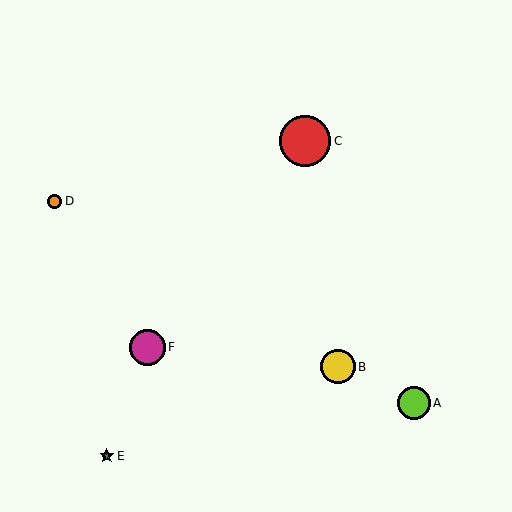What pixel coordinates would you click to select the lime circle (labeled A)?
Click at (414, 403) to select the lime circle A.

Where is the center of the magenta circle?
The center of the magenta circle is at (147, 347).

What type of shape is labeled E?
Shape E is a teal star.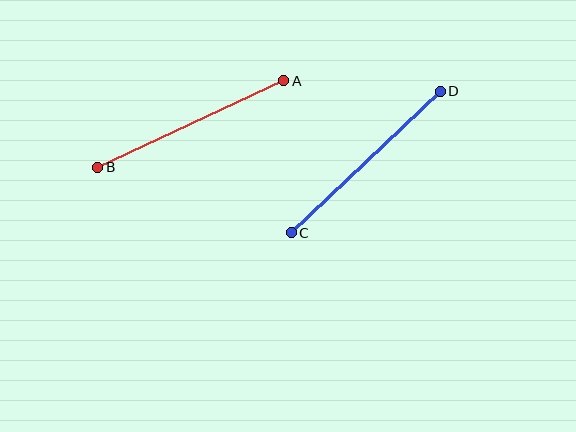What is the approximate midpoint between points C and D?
The midpoint is at approximately (366, 162) pixels.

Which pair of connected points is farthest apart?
Points A and B are farthest apart.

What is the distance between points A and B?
The distance is approximately 206 pixels.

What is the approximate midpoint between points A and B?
The midpoint is at approximately (191, 124) pixels.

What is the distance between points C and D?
The distance is approximately 206 pixels.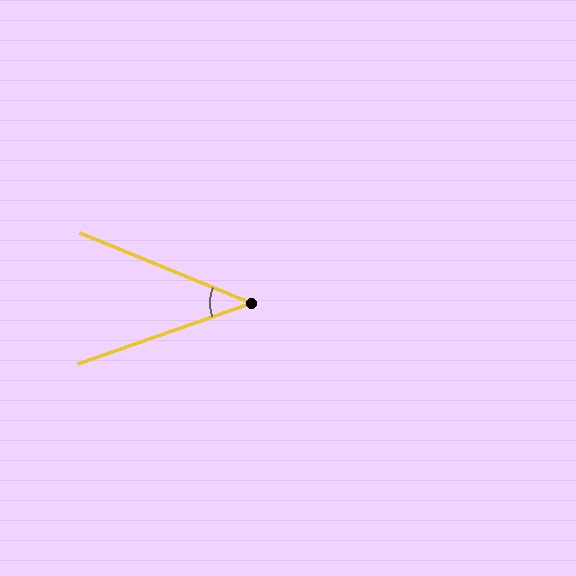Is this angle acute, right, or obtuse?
It is acute.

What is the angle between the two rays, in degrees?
Approximately 42 degrees.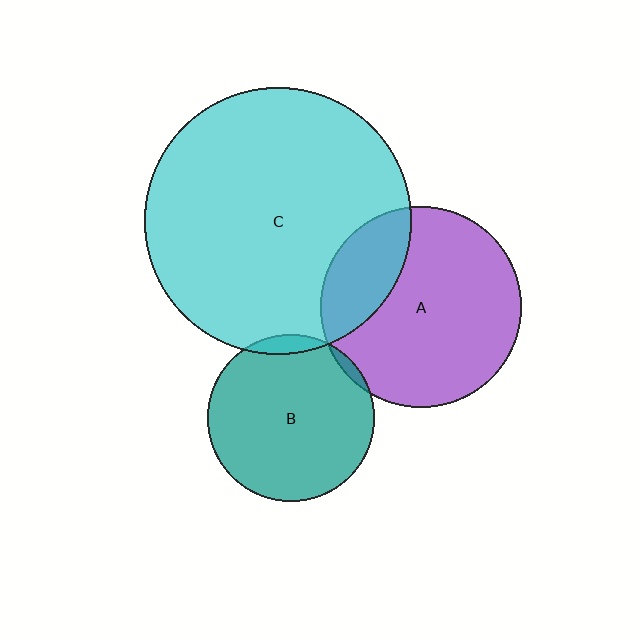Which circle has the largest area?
Circle C (cyan).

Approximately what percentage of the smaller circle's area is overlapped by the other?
Approximately 5%.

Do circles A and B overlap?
Yes.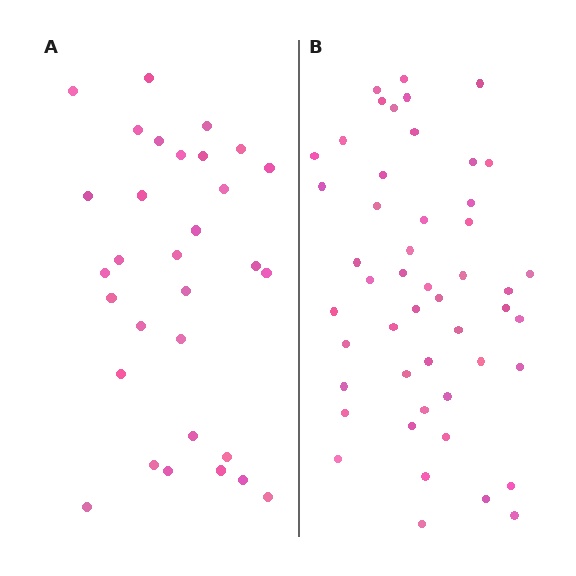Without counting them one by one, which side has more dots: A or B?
Region B (the right region) has more dots.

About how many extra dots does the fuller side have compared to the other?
Region B has approximately 20 more dots than region A.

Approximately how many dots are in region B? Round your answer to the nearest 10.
About 50 dots. (The exact count is 49, which rounds to 50.)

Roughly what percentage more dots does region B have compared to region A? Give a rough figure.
About 60% more.